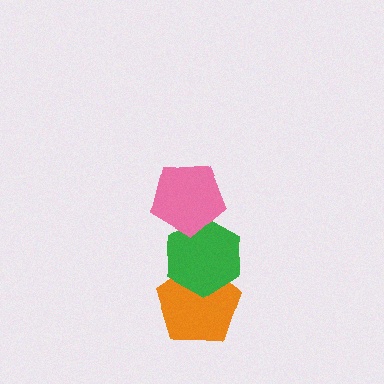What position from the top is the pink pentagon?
The pink pentagon is 1st from the top.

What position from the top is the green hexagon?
The green hexagon is 2nd from the top.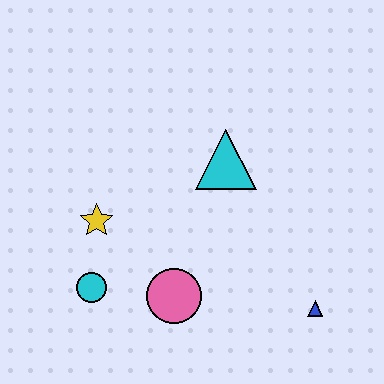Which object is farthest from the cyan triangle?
The cyan circle is farthest from the cyan triangle.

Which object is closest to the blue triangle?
The pink circle is closest to the blue triangle.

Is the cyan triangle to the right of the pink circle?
Yes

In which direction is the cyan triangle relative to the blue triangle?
The cyan triangle is above the blue triangle.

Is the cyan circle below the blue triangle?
No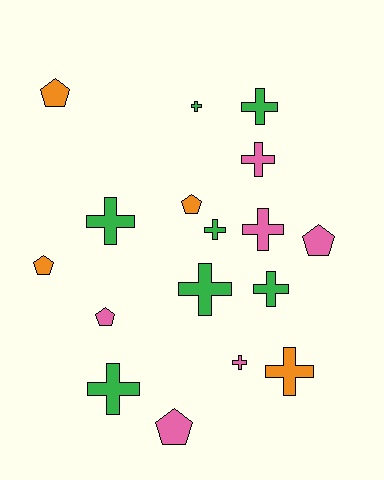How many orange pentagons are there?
There are 3 orange pentagons.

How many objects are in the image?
There are 17 objects.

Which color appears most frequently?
Green, with 7 objects.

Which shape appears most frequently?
Cross, with 11 objects.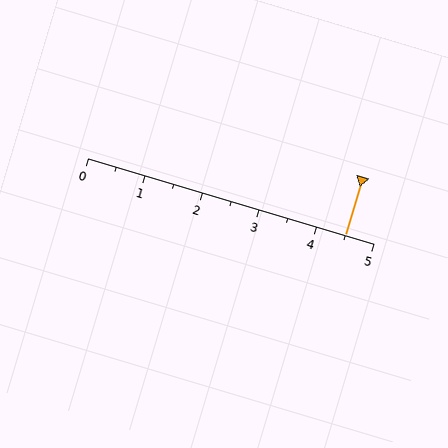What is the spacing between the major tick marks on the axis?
The major ticks are spaced 1 apart.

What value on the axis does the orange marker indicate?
The marker indicates approximately 4.5.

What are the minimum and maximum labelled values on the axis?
The axis runs from 0 to 5.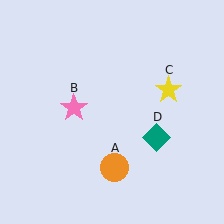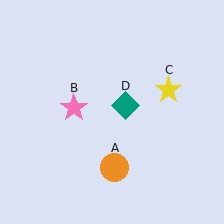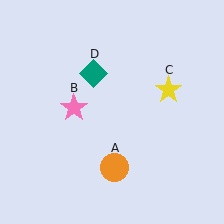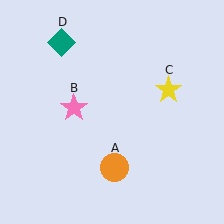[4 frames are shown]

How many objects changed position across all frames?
1 object changed position: teal diamond (object D).